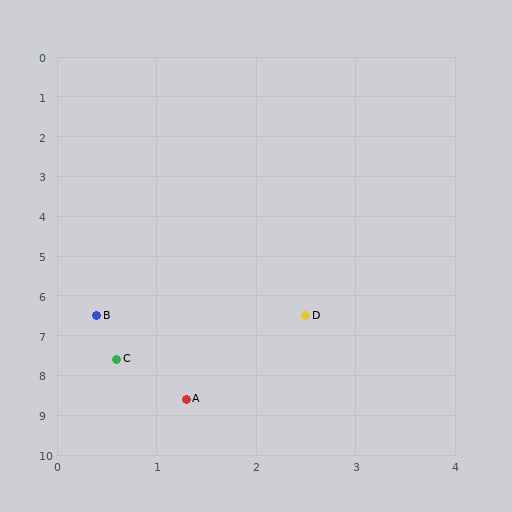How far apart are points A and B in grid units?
Points A and B are about 2.3 grid units apart.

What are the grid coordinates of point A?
Point A is at approximately (1.3, 8.6).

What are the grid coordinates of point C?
Point C is at approximately (0.6, 7.6).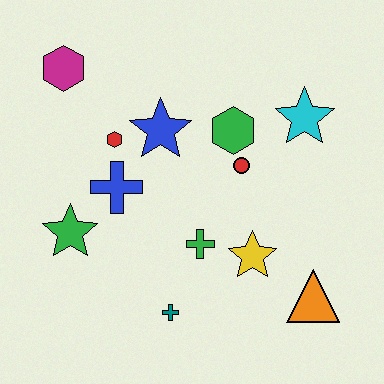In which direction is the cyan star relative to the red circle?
The cyan star is to the right of the red circle.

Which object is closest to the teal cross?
The green cross is closest to the teal cross.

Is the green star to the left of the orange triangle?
Yes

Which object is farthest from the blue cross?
The orange triangle is farthest from the blue cross.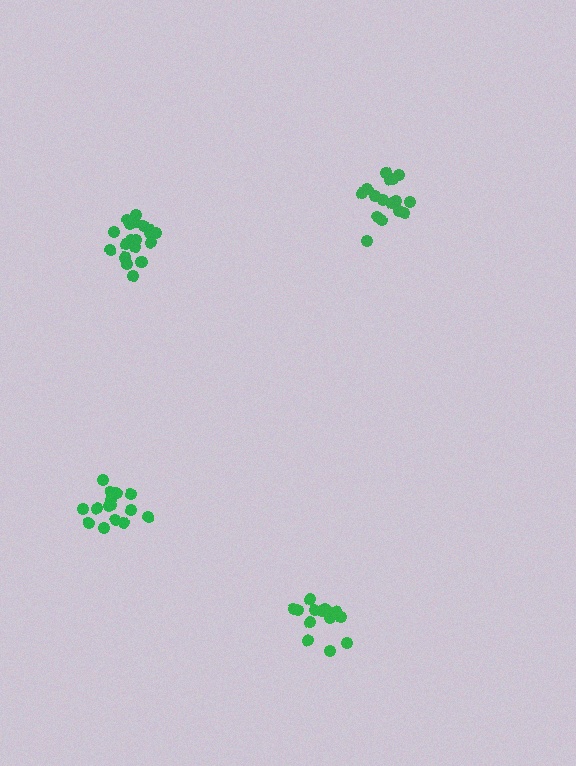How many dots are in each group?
Group 1: 16 dots, Group 2: 20 dots, Group 3: 14 dots, Group 4: 15 dots (65 total).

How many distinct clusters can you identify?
There are 4 distinct clusters.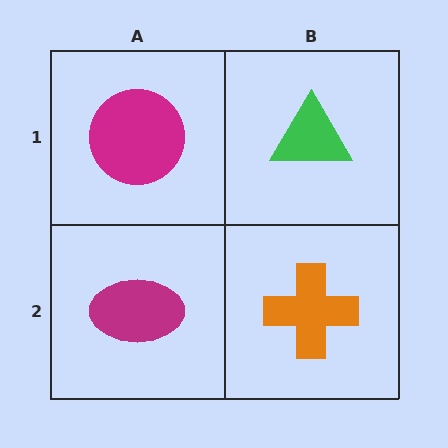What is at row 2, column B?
An orange cross.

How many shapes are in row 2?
2 shapes.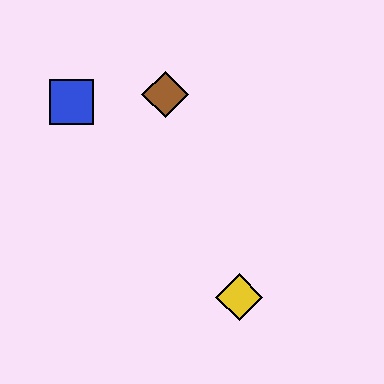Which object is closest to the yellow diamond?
The brown diamond is closest to the yellow diamond.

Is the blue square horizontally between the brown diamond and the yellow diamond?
No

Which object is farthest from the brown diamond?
The yellow diamond is farthest from the brown diamond.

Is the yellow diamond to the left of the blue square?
No